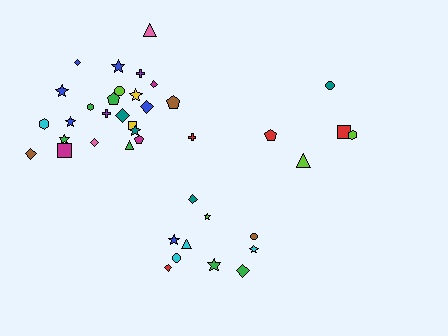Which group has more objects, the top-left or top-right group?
The top-left group.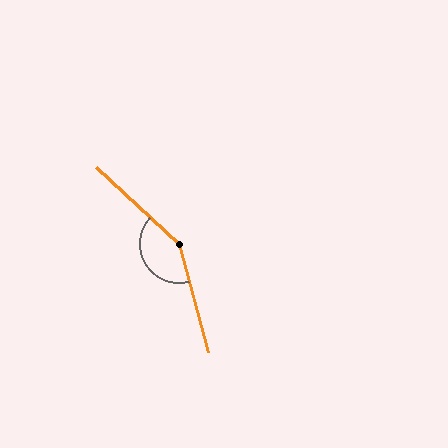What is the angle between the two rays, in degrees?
Approximately 148 degrees.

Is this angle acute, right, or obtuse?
It is obtuse.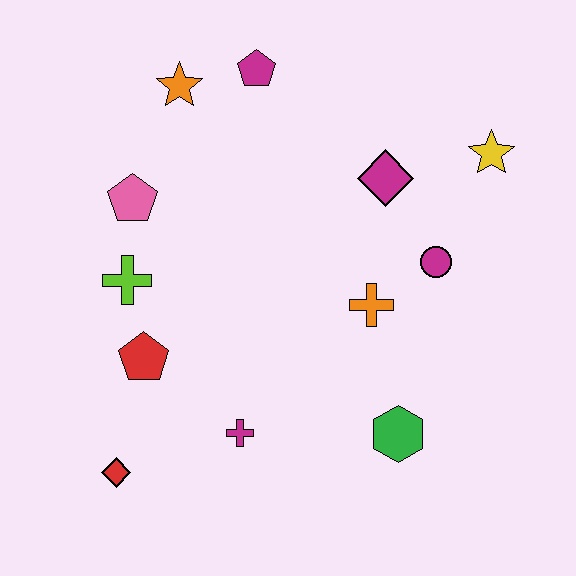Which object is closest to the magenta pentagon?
The orange star is closest to the magenta pentagon.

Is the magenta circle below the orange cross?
No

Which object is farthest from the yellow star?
The red diamond is farthest from the yellow star.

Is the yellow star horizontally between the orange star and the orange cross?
No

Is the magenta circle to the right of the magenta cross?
Yes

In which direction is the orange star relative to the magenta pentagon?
The orange star is to the left of the magenta pentagon.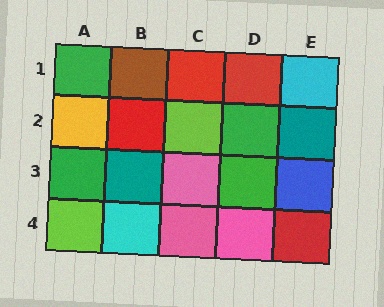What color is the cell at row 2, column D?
Green.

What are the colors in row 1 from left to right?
Green, brown, red, red, cyan.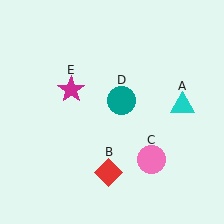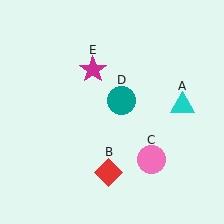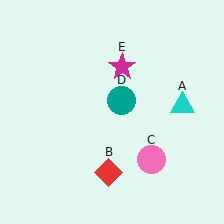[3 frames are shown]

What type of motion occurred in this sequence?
The magenta star (object E) rotated clockwise around the center of the scene.